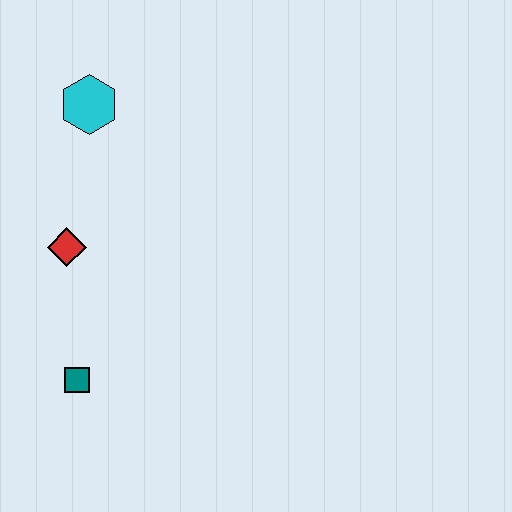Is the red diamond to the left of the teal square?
Yes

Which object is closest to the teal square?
The red diamond is closest to the teal square.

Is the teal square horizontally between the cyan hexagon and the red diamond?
Yes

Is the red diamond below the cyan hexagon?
Yes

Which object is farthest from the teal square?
The cyan hexagon is farthest from the teal square.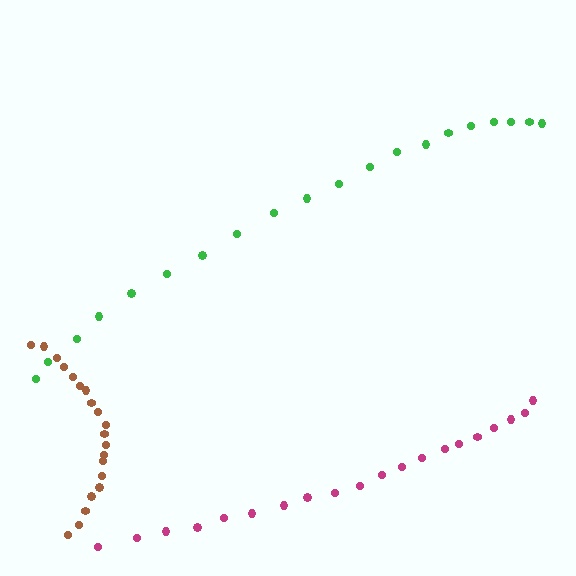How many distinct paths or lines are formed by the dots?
There are 3 distinct paths.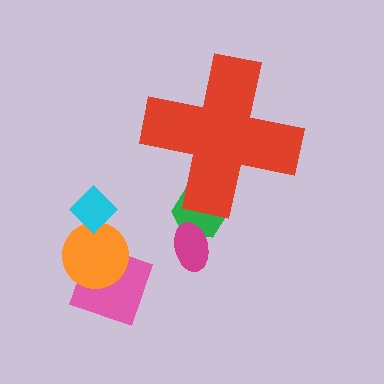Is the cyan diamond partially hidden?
No, the cyan diamond is fully visible.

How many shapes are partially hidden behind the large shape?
1 shape is partially hidden.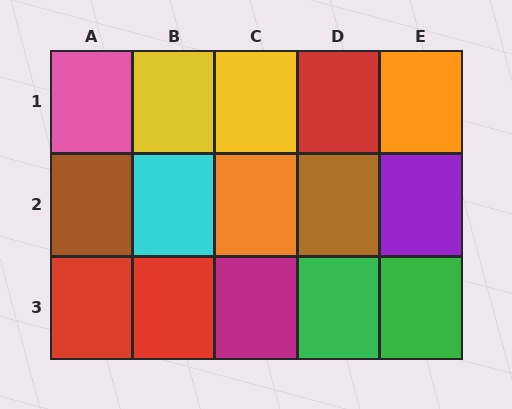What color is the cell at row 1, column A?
Pink.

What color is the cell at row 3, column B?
Red.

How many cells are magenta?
1 cell is magenta.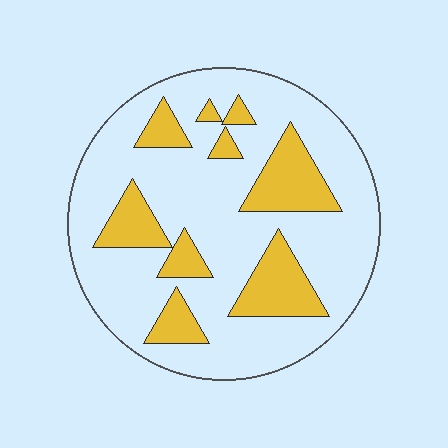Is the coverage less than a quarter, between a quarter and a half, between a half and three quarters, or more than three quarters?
Less than a quarter.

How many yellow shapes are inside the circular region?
9.